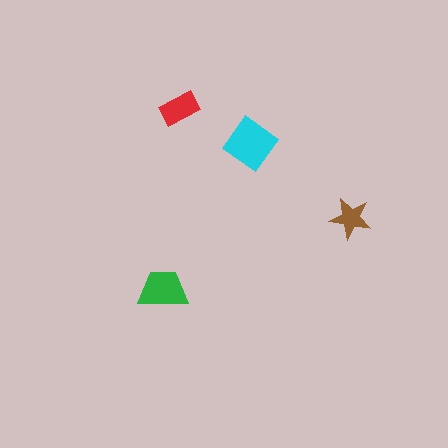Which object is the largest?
The cyan diamond.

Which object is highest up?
The red rectangle is topmost.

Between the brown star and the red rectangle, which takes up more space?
The red rectangle.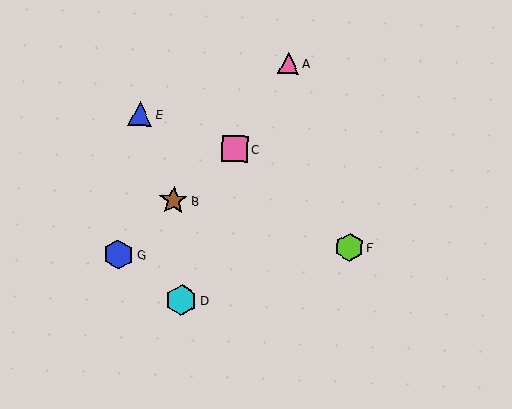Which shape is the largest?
The cyan hexagon (labeled D) is the largest.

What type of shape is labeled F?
Shape F is a lime hexagon.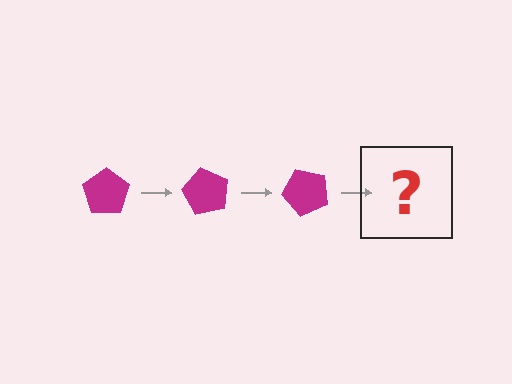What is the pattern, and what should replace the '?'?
The pattern is that the pentagon rotates 60 degrees each step. The '?' should be a magenta pentagon rotated 180 degrees.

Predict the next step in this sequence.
The next step is a magenta pentagon rotated 180 degrees.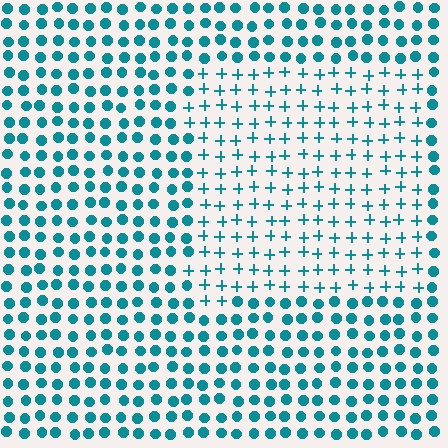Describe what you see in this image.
The image is filled with small teal elements arranged in a uniform grid. A rectangle-shaped region contains plus signs, while the surrounding area contains circles. The boundary is defined purely by the change in element shape.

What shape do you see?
I see a rectangle.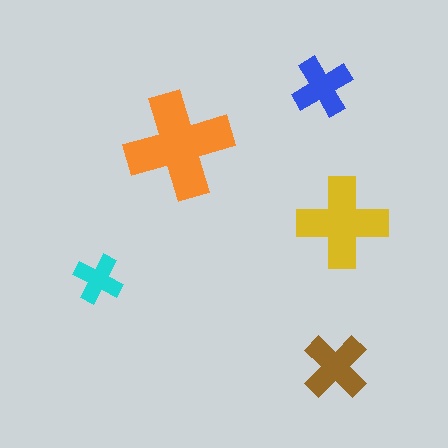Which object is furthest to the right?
The yellow cross is rightmost.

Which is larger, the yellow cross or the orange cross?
The orange one.